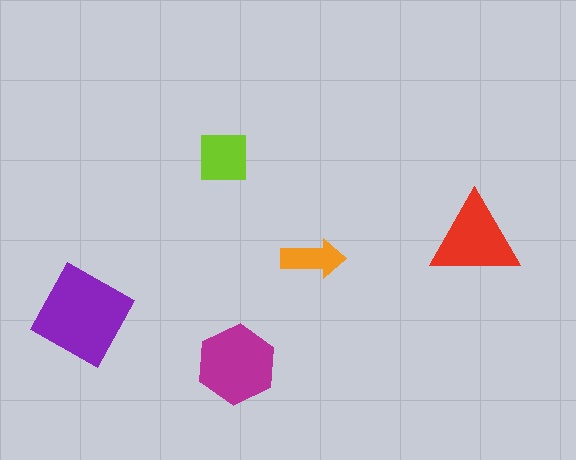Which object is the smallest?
The orange arrow.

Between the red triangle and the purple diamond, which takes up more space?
The purple diamond.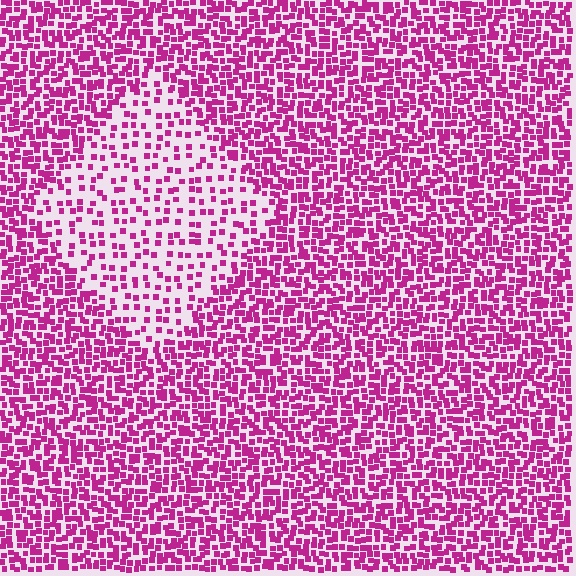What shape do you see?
I see a diamond.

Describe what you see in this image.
The image contains small magenta elements arranged at two different densities. A diamond-shaped region is visible where the elements are less densely packed than the surrounding area.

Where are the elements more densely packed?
The elements are more densely packed outside the diamond boundary.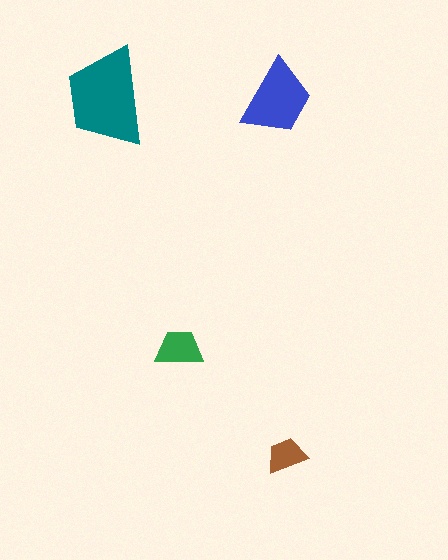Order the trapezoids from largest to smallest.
the teal one, the blue one, the green one, the brown one.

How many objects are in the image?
There are 4 objects in the image.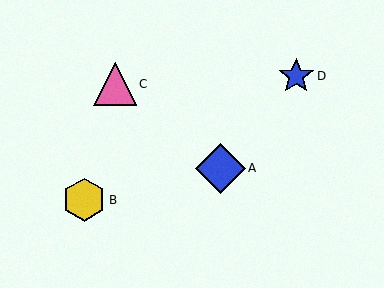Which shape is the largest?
The blue diamond (labeled A) is the largest.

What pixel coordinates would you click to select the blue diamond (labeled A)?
Click at (220, 168) to select the blue diamond A.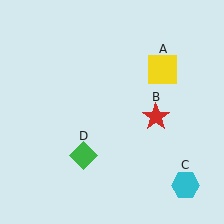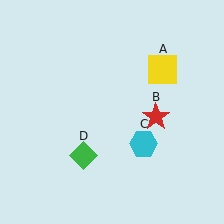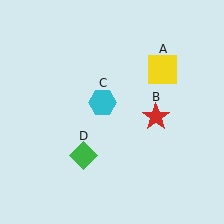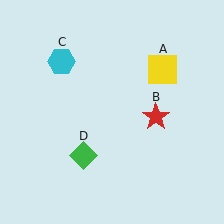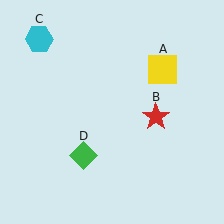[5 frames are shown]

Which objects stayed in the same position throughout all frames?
Yellow square (object A) and red star (object B) and green diamond (object D) remained stationary.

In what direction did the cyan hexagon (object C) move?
The cyan hexagon (object C) moved up and to the left.